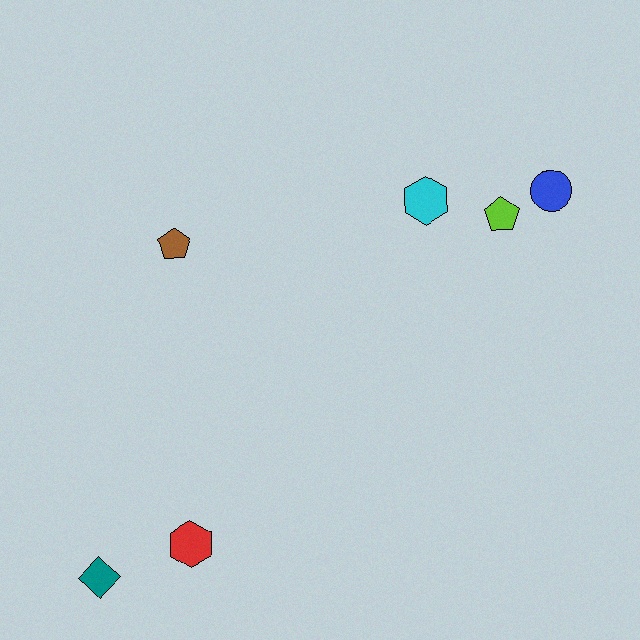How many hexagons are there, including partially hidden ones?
There are 2 hexagons.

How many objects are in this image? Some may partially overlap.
There are 6 objects.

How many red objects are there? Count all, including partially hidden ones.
There is 1 red object.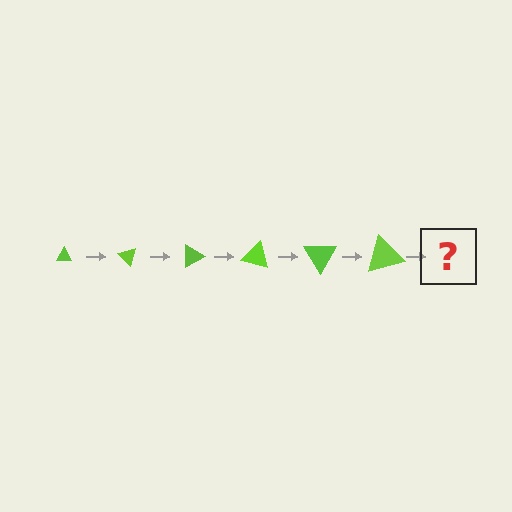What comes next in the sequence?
The next element should be a triangle, larger than the previous one and rotated 270 degrees from the start.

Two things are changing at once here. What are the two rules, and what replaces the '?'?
The two rules are that the triangle grows larger each step and it rotates 45 degrees each step. The '?' should be a triangle, larger than the previous one and rotated 270 degrees from the start.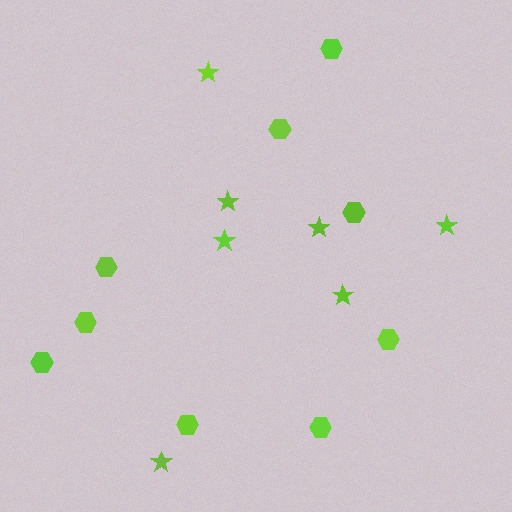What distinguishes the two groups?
There are 2 groups: one group of hexagons (9) and one group of stars (7).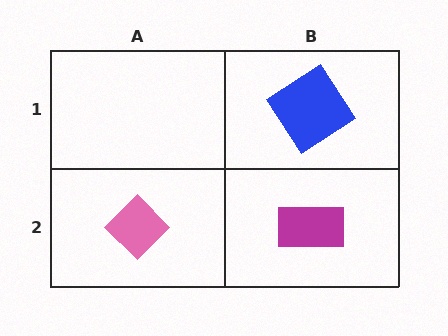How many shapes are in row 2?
2 shapes.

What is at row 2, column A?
A pink diamond.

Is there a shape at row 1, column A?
No, that cell is empty.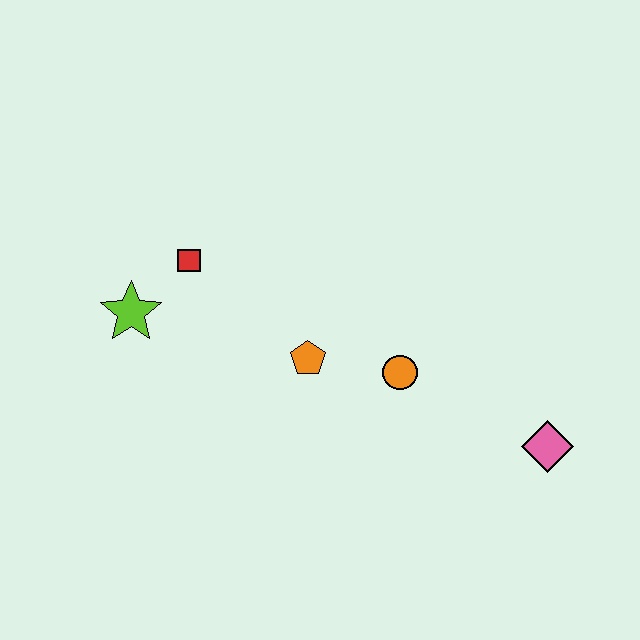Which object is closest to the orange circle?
The orange pentagon is closest to the orange circle.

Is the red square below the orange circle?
No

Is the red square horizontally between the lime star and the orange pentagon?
Yes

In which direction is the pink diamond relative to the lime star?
The pink diamond is to the right of the lime star.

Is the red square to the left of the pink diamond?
Yes